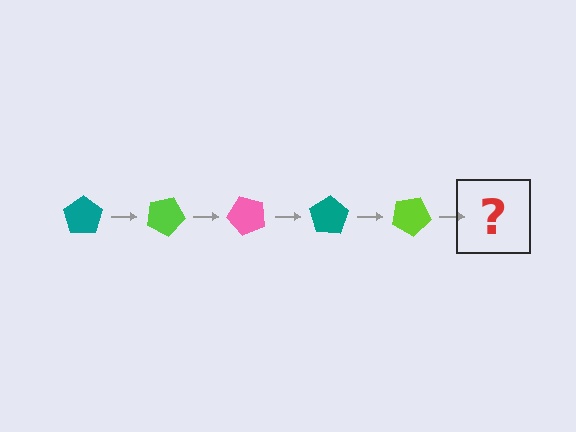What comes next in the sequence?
The next element should be a pink pentagon, rotated 125 degrees from the start.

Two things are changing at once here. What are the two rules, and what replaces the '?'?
The two rules are that it rotates 25 degrees each step and the color cycles through teal, lime, and pink. The '?' should be a pink pentagon, rotated 125 degrees from the start.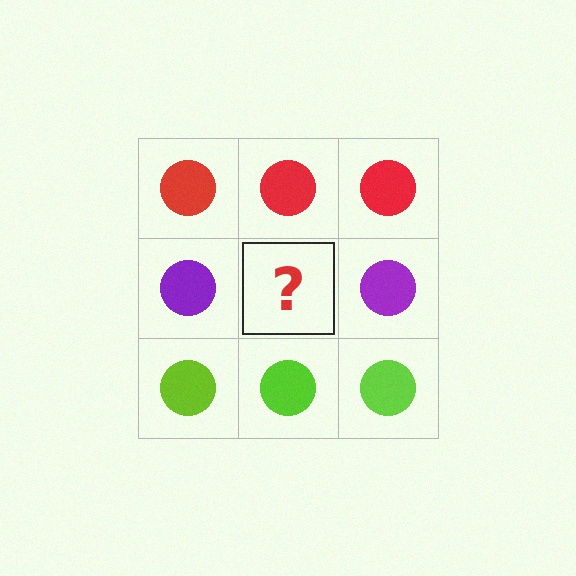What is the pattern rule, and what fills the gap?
The rule is that each row has a consistent color. The gap should be filled with a purple circle.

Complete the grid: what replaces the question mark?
The question mark should be replaced with a purple circle.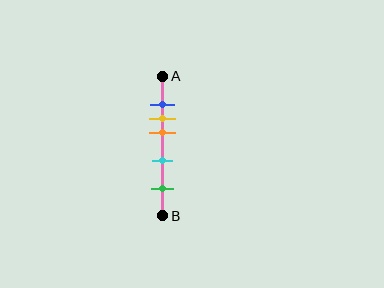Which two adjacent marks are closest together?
The blue and yellow marks are the closest adjacent pair.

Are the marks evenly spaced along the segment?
No, the marks are not evenly spaced.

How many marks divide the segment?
There are 5 marks dividing the segment.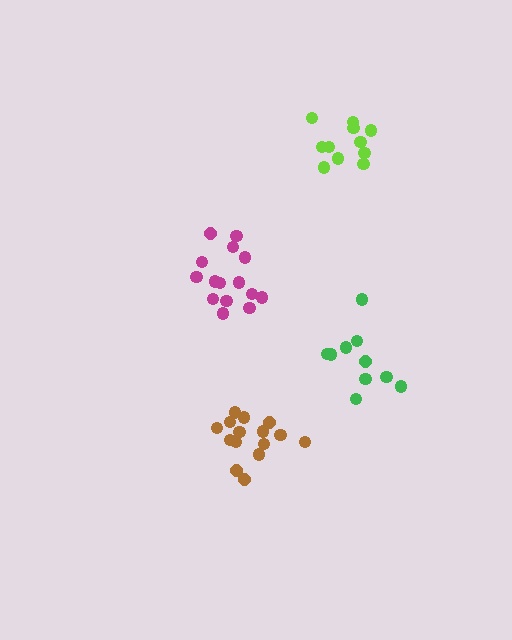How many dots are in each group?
Group 1: 10 dots, Group 2: 15 dots, Group 3: 11 dots, Group 4: 15 dots (51 total).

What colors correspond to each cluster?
The clusters are colored: green, magenta, lime, brown.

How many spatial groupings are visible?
There are 4 spatial groupings.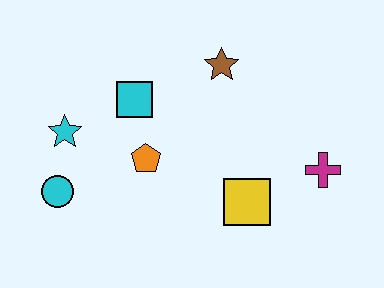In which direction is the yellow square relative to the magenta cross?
The yellow square is to the left of the magenta cross.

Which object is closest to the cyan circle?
The cyan star is closest to the cyan circle.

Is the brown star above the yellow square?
Yes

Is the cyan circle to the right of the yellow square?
No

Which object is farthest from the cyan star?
The magenta cross is farthest from the cyan star.